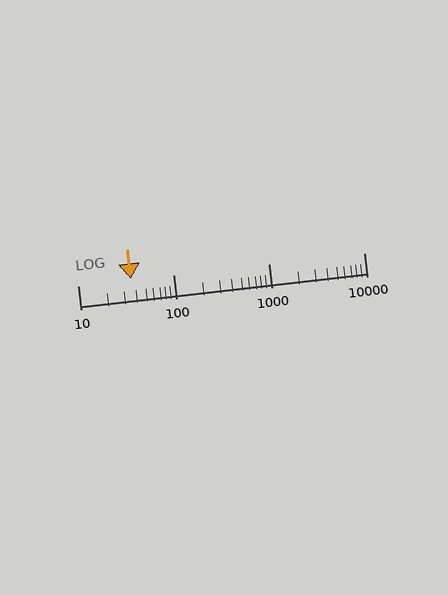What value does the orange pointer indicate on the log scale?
The pointer indicates approximately 36.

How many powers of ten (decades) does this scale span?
The scale spans 3 decades, from 10 to 10000.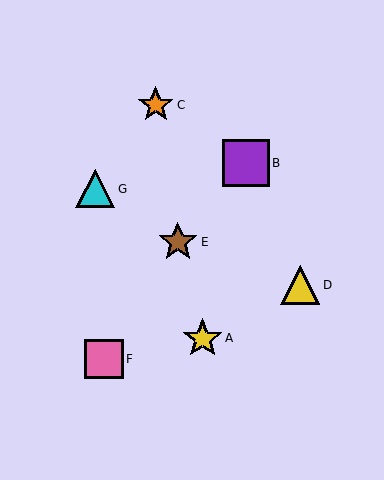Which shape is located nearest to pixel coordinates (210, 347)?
The yellow star (labeled A) at (203, 338) is nearest to that location.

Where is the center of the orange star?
The center of the orange star is at (156, 105).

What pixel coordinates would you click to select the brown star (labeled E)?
Click at (178, 242) to select the brown star E.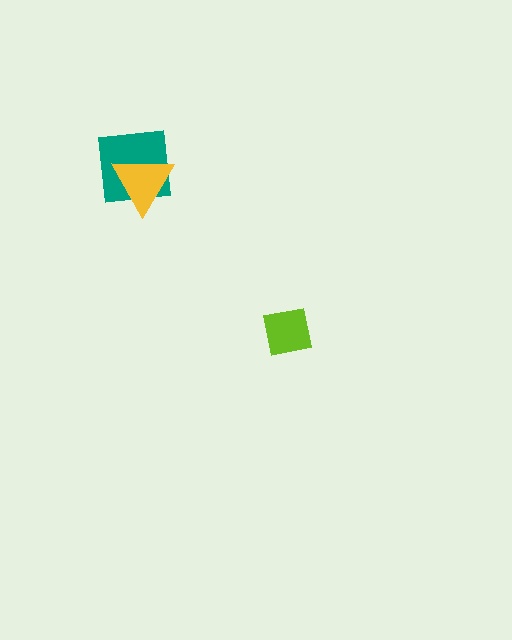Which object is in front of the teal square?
The yellow triangle is in front of the teal square.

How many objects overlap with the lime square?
0 objects overlap with the lime square.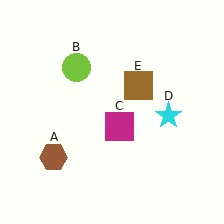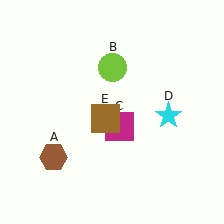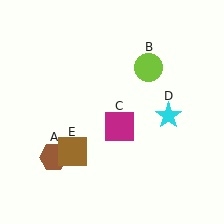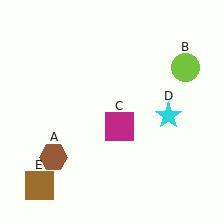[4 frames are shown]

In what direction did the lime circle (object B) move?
The lime circle (object B) moved right.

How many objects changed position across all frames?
2 objects changed position: lime circle (object B), brown square (object E).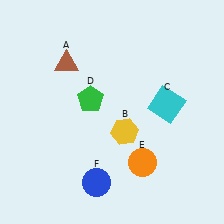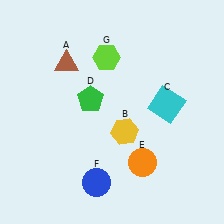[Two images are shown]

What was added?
A lime hexagon (G) was added in Image 2.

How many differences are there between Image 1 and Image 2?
There is 1 difference between the two images.